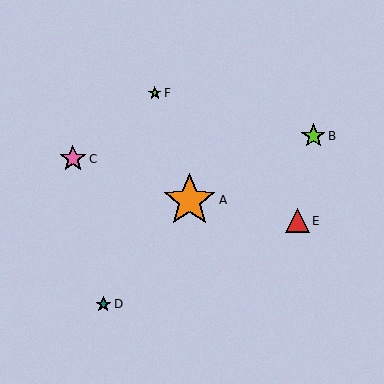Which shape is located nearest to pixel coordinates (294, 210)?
The red triangle (labeled E) at (297, 221) is nearest to that location.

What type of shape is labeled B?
Shape B is a lime star.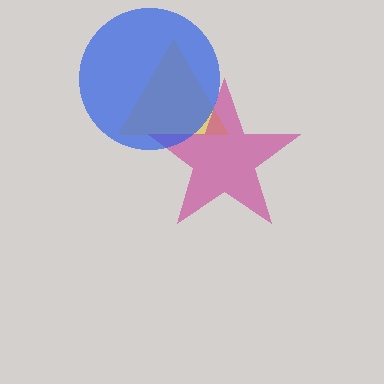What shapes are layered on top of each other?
The layered shapes are: a yellow triangle, a magenta star, a blue circle.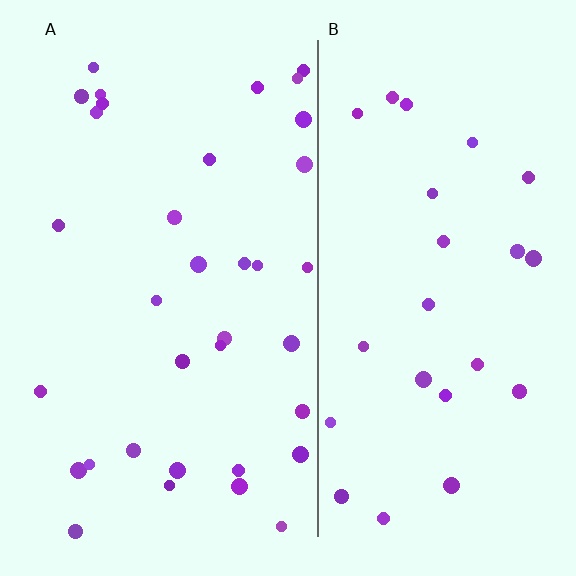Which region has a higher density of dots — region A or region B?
A (the left).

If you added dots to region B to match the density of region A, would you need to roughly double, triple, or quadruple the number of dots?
Approximately double.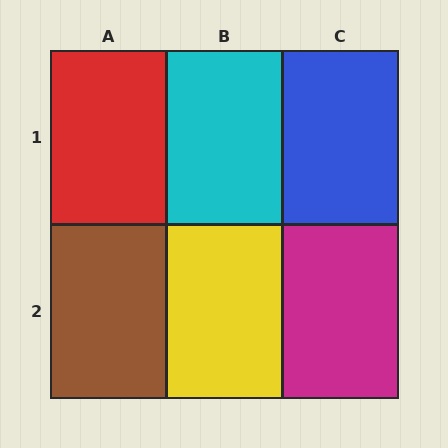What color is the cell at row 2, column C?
Magenta.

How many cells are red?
1 cell is red.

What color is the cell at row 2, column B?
Yellow.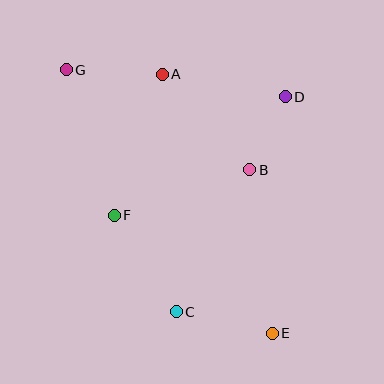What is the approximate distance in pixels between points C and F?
The distance between C and F is approximately 115 pixels.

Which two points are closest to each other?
Points B and D are closest to each other.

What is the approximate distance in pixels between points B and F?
The distance between B and F is approximately 143 pixels.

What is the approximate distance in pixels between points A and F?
The distance between A and F is approximately 149 pixels.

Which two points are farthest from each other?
Points E and G are farthest from each other.